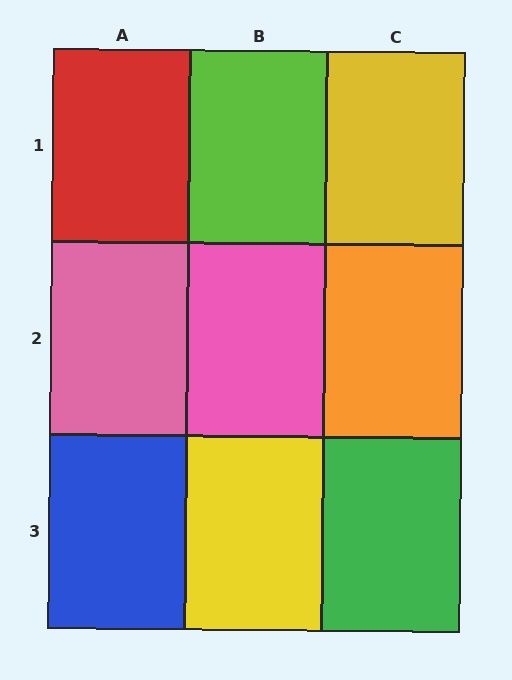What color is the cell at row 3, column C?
Green.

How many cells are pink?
2 cells are pink.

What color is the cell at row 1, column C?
Yellow.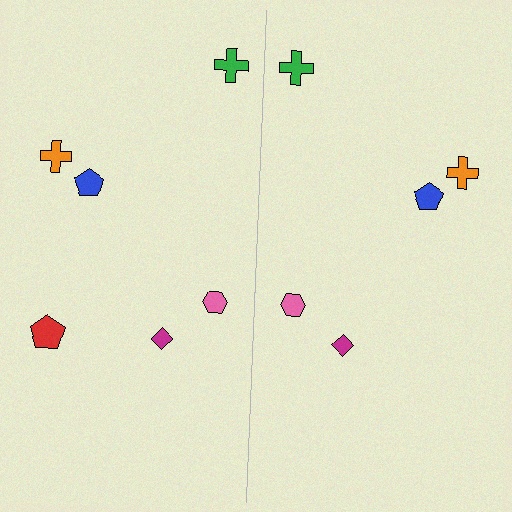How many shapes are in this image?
There are 11 shapes in this image.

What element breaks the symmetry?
A red pentagon is missing from the right side.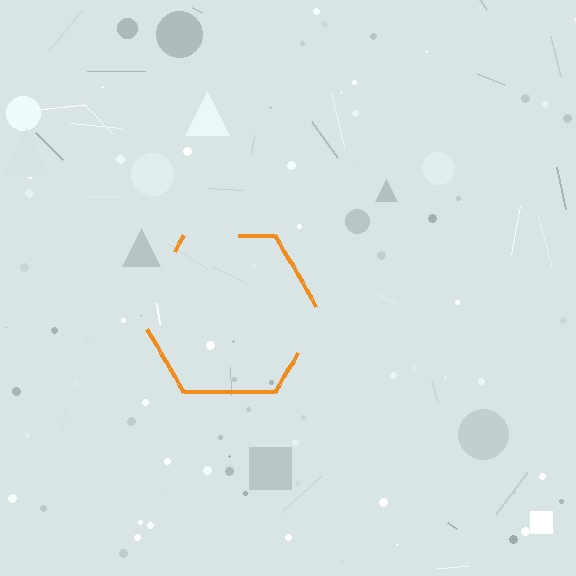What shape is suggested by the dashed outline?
The dashed outline suggests a hexagon.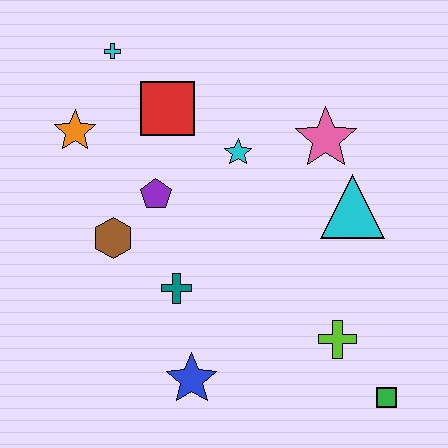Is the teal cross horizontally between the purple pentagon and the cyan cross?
No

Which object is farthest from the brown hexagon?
The green square is farthest from the brown hexagon.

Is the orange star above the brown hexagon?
Yes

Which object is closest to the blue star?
The teal cross is closest to the blue star.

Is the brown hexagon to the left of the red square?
Yes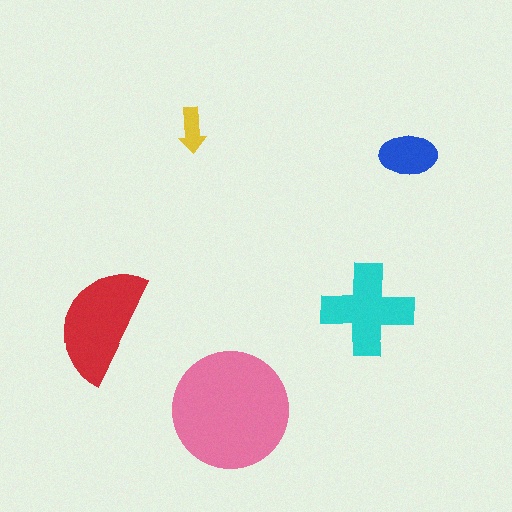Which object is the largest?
The pink circle.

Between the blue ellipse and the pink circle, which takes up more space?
The pink circle.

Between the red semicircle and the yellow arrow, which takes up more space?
The red semicircle.